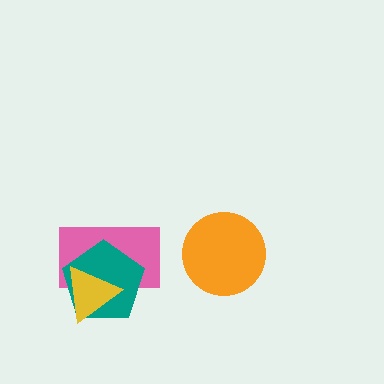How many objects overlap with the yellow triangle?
2 objects overlap with the yellow triangle.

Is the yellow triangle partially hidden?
No, no other shape covers it.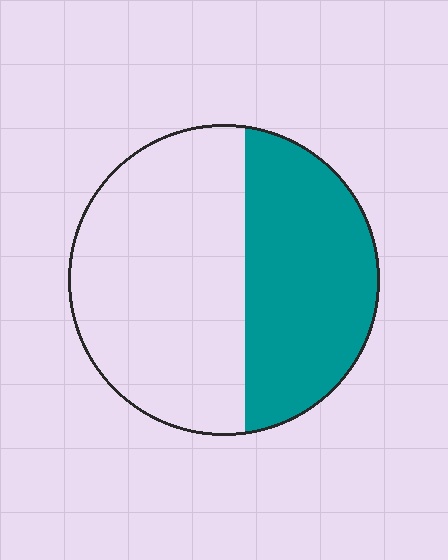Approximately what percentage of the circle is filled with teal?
Approximately 40%.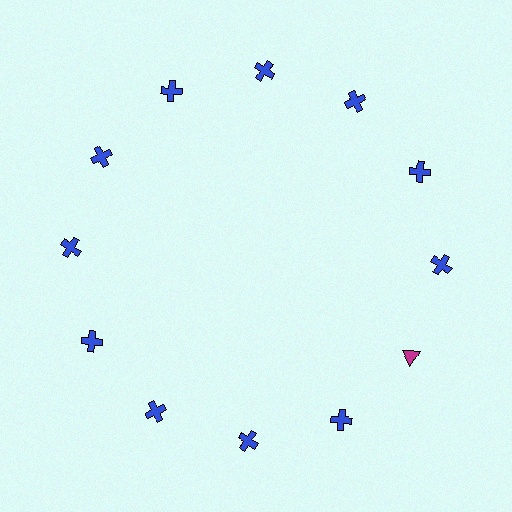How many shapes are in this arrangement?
There are 12 shapes arranged in a ring pattern.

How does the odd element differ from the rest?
It differs in both color (magenta instead of blue) and shape (triangle instead of cross).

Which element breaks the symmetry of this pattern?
The magenta triangle at roughly the 4 o'clock position breaks the symmetry. All other shapes are blue crosses.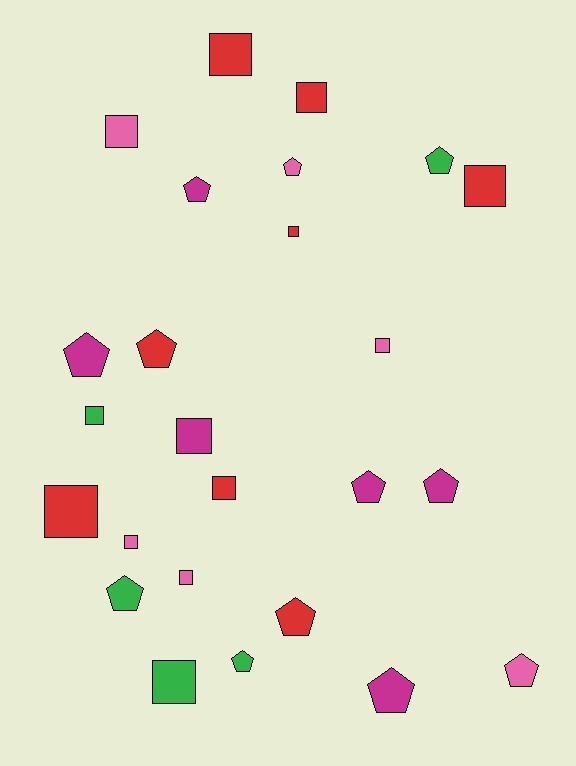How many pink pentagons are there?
There are 2 pink pentagons.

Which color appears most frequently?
Red, with 8 objects.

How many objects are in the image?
There are 25 objects.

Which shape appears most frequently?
Square, with 13 objects.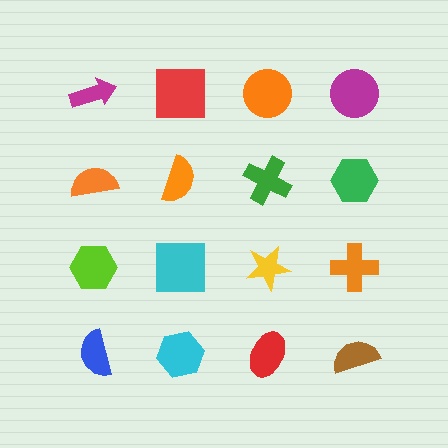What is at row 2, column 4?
A green hexagon.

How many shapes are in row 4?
4 shapes.